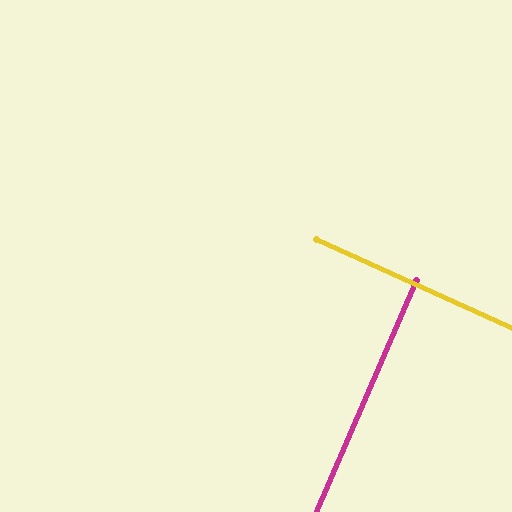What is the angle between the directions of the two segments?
Approximately 89 degrees.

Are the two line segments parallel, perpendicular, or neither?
Perpendicular — they meet at approximately 89°.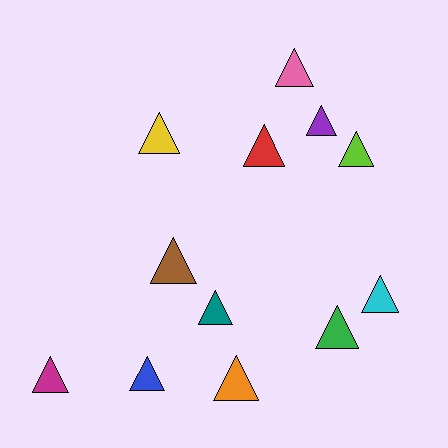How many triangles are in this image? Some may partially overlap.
There are 12 triangles.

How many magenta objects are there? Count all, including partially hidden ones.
There is 1 magenta object.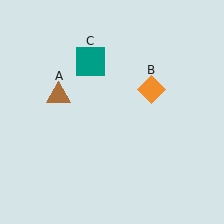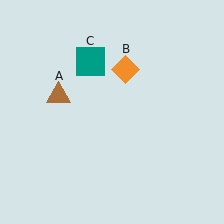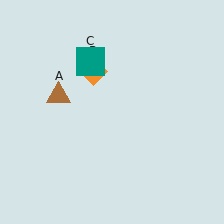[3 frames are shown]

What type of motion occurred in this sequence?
The orange diamond (object B) rotated counterclockwise around the center of the scene.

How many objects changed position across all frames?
1 object changed position: orange diamond (object B).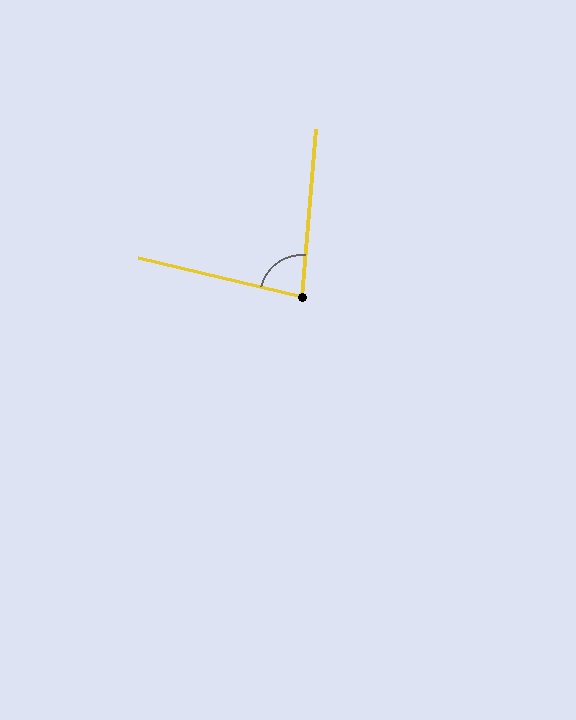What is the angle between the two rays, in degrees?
Approximately 82 degrees.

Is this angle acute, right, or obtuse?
It is acute.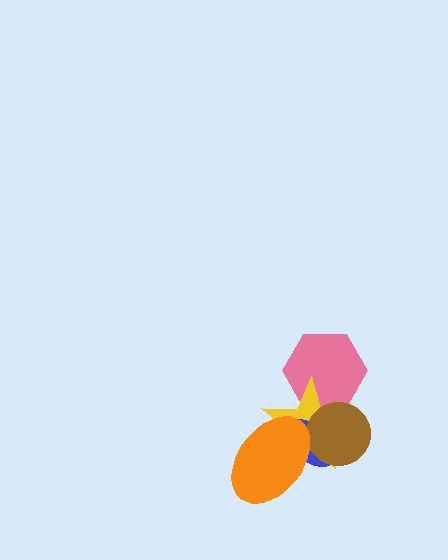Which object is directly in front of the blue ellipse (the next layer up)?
The brown circle is directly in front of the blue ellipse.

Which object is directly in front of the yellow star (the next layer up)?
The blue ellipse is directly in front of the yellow star.